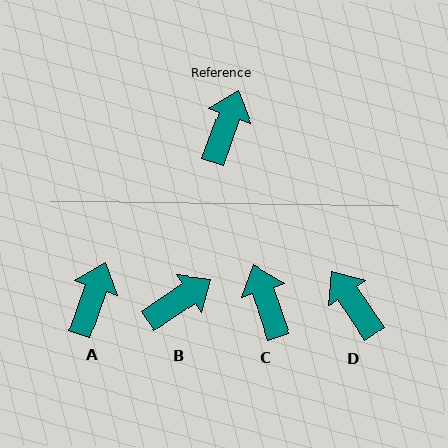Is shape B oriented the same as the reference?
No, it is off by about 36 degrees.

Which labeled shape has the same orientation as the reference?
A.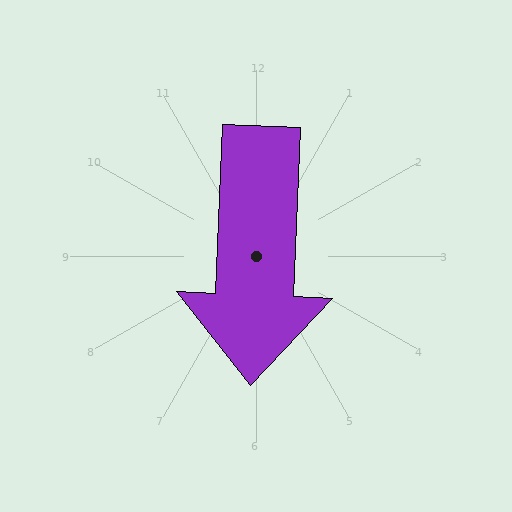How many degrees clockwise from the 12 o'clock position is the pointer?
Approximately 182 degrees.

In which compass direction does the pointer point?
South.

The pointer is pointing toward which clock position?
Roughly 6 o'clock.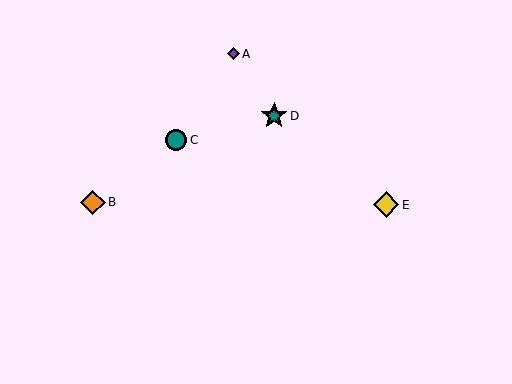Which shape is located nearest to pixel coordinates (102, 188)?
The orange diamond (labeled B) at (93, 202) is nearest to that location.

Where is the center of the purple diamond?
The center of the purple diamond is at (233, 54).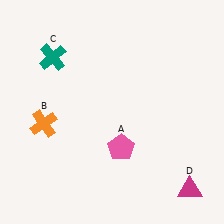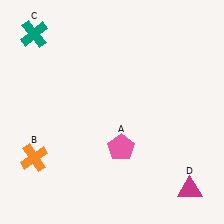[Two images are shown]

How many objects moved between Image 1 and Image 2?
2 objects moved between the two images.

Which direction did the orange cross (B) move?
The orange cross (B) moved down.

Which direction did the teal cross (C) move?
The teal cross (C) moved up.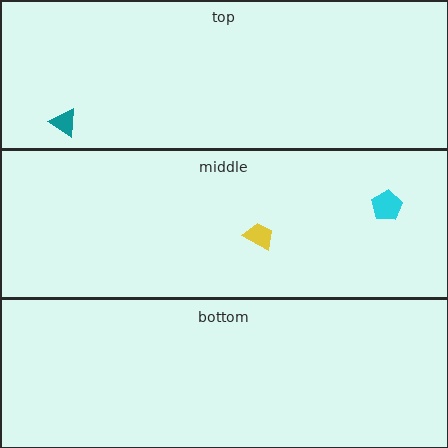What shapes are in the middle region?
The yellow trapezoid, the cyan pentagon.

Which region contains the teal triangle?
The top region.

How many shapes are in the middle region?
2.